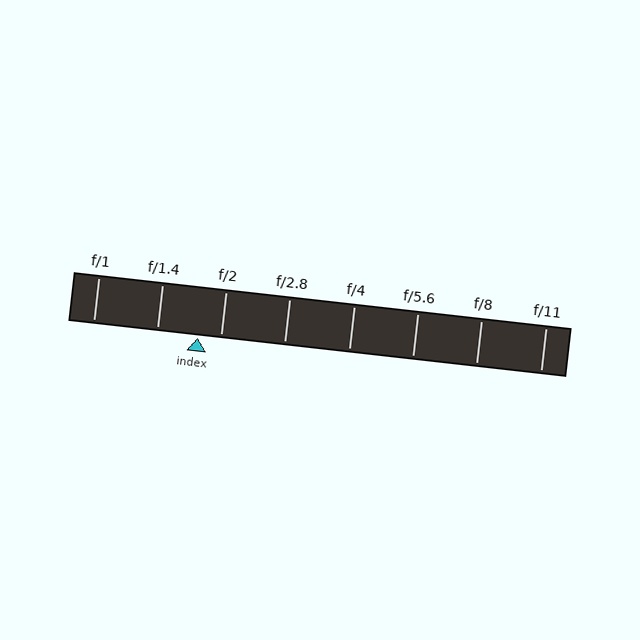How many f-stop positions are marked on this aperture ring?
There are 8 f-stop positions marked.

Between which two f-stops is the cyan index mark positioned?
The index mark is between f/1.4 and f/2.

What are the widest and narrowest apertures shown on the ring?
The widest aperture shown is f/1 and the narrowest is f/11.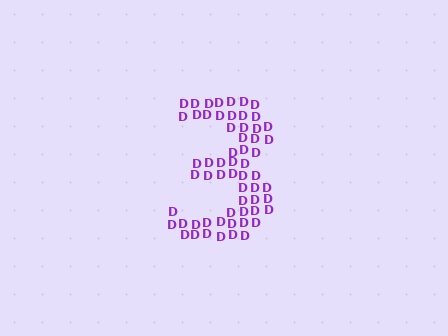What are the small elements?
The small elements are letter D's.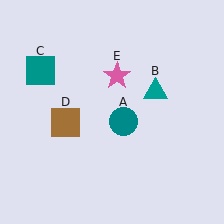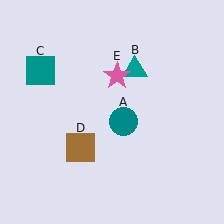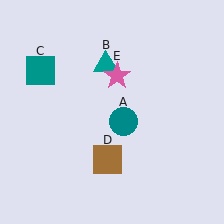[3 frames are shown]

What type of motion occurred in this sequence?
The teal triangle (object B), brown square (object D) rotated counterclockwise around the center of the scene.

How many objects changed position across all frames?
2 objects changed position: teal triangle (object B), brown square (object D).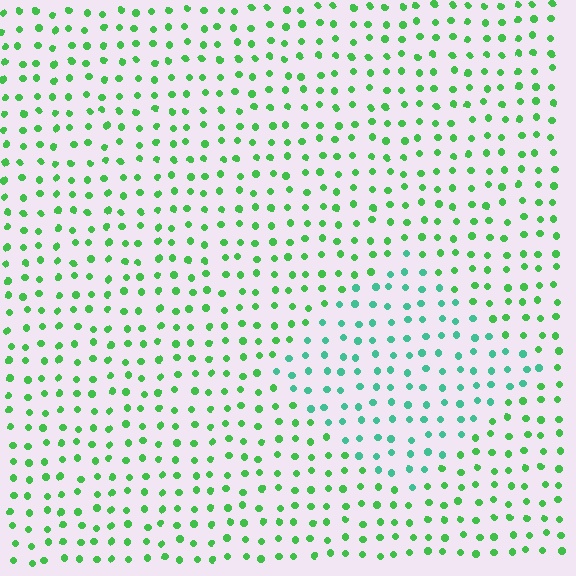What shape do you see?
I see a diamond.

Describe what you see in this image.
The image is filled with small green elements in a uniform arrangement. A diamond-shaped region is visible where the elements are tinted to a slightly different hue, forming a subtle color boundary.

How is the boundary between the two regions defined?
The boundary is defined purely by a slight shift in hue (about 35 degrees). Spacing, size, and orientation are identical on both sides.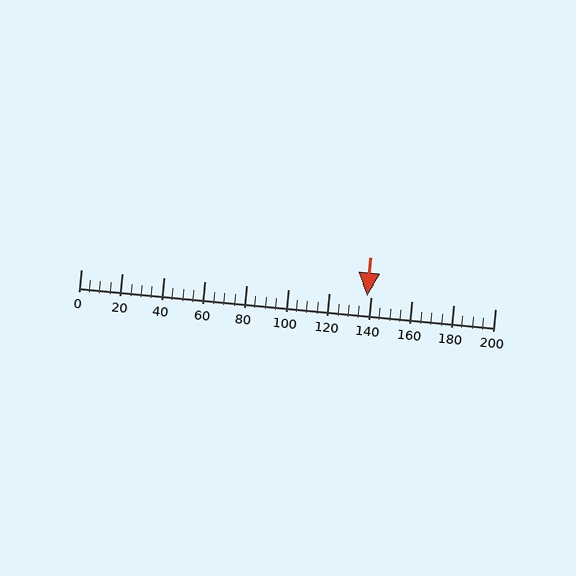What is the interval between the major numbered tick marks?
The major tick marks are spaced 20 units apart.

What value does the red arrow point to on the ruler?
The red arrow points to approximately 138.